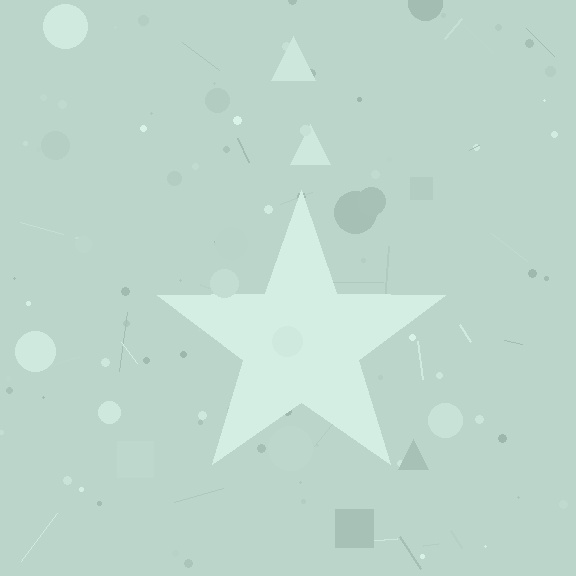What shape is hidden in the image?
A star is hidden in the image.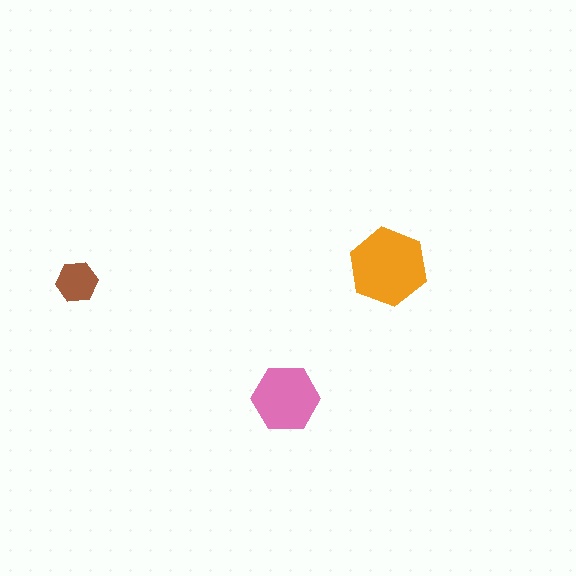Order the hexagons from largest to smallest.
the orange one, the pink one, the brown one.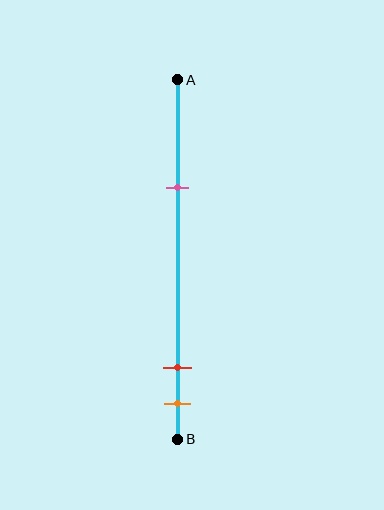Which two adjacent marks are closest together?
The red and orange marks are the closest adjacent pair.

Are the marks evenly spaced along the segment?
No, the marks are not evenly spaced.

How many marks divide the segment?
There are 3 marks dividing the segment.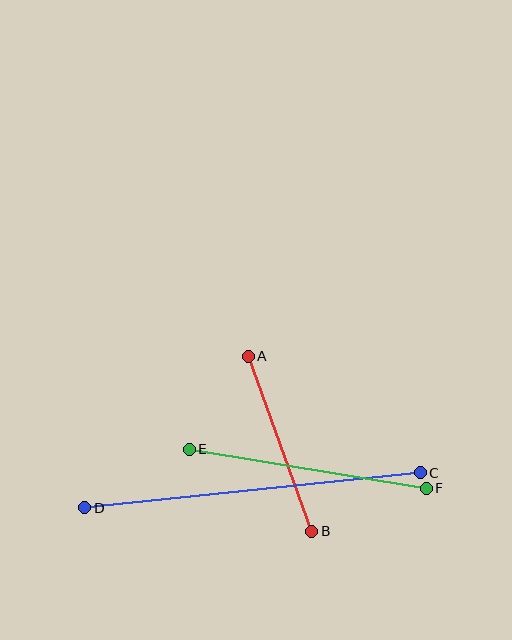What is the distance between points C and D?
The distance is approximately 338 pixels.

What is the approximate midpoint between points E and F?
The midpoint is at approximately (308, 469) pixels.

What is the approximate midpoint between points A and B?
The midpoint is at approximately (280, 444) pixels.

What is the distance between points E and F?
The distance is approximately 240 pixels.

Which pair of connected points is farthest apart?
Points C and D are farthest apart.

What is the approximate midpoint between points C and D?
The midpoint is at approximately (252, 490) pixels.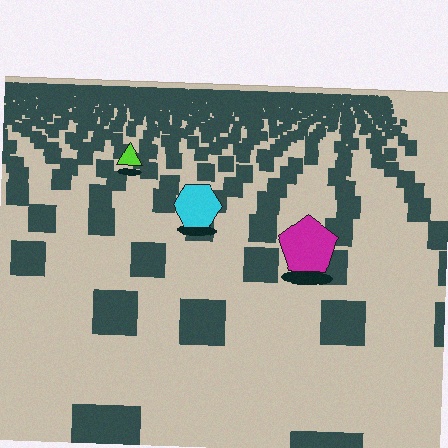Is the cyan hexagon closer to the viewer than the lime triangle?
Yes. The cyan hexagon is closer — you can tell from the texture gradient: the ground texture is coarser near it.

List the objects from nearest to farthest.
From nearest to farthest: the magenta pentagon, the cyan hexagon, the lime triangle.